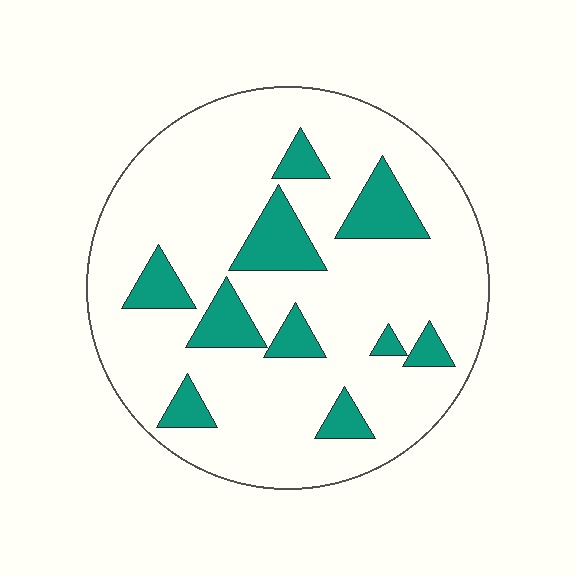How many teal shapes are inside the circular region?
10.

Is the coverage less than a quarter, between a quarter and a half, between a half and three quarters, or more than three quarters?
Less than a quarter.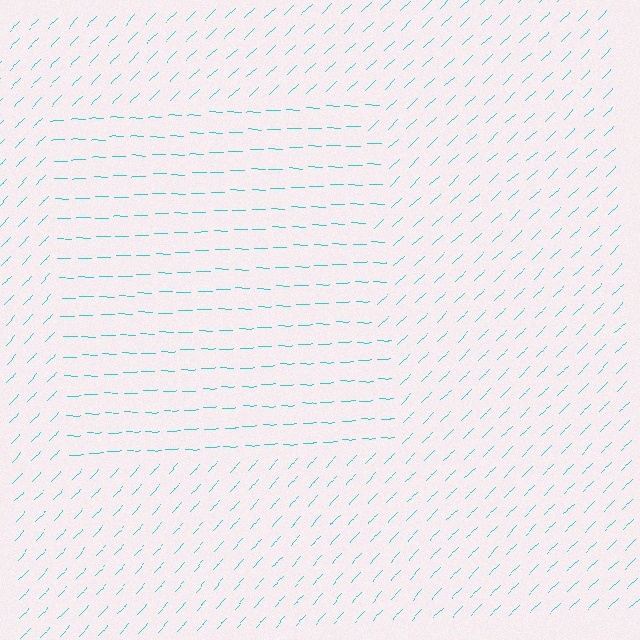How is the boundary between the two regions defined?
The boundary is defined purely by a change in line orientation (approximately 45 degrees difference). All lines are the same color and thickness.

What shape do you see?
I see a rectangle.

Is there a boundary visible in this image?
Yes, there is a texture boundary formed by a change in line orientation.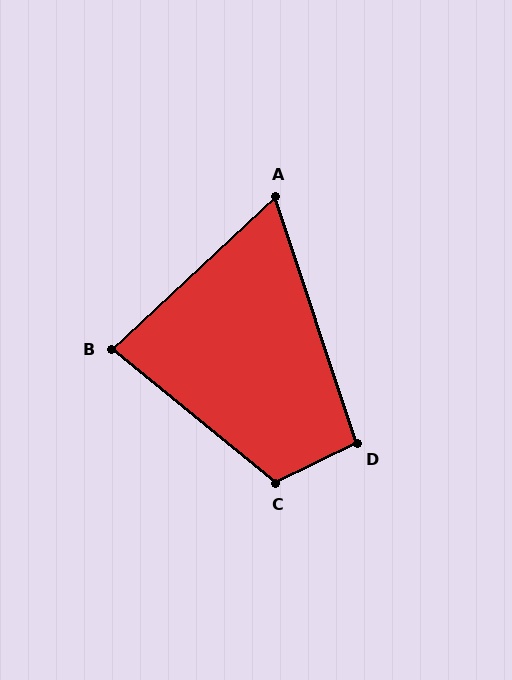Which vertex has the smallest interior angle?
A, at approximately 65 degrees.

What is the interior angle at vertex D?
Approximately 98 degrees (obtuse).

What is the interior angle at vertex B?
Approximately 82 degrees (acute).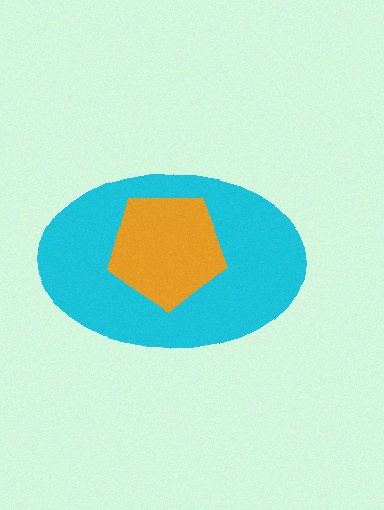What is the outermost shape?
The cyan ellipse.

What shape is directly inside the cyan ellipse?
The orange pentagon.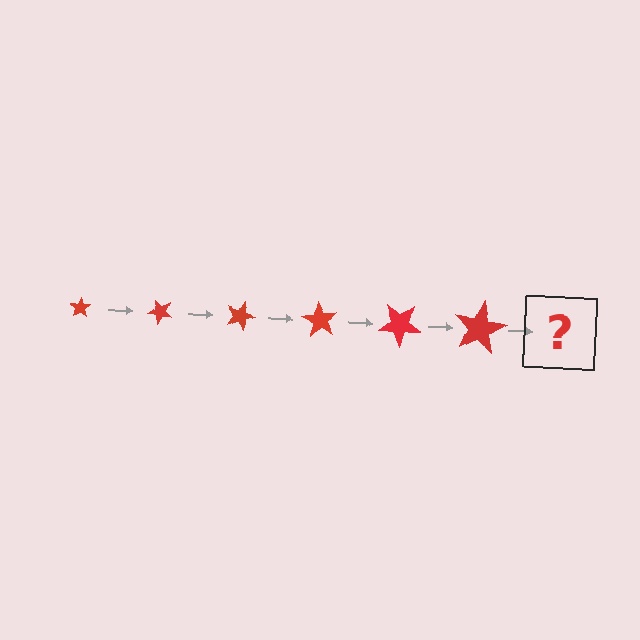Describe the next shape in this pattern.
It should be a star, larger than the previous one and rotated 270 degrees from the start.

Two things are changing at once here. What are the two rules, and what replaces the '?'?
The two rules are that the star grows larger each step and it rotates 45 degrees each step. The '?' should be a star, larger than the previous one and rotated 270 degrees from the start.